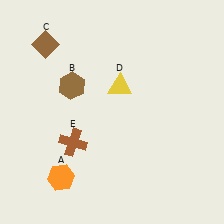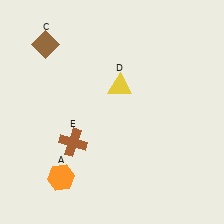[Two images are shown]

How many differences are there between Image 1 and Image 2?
There is 1 difference between the two images.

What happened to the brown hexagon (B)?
The brown hexagon (B) was removed in Image 2. It was in the top-left area of Image 1.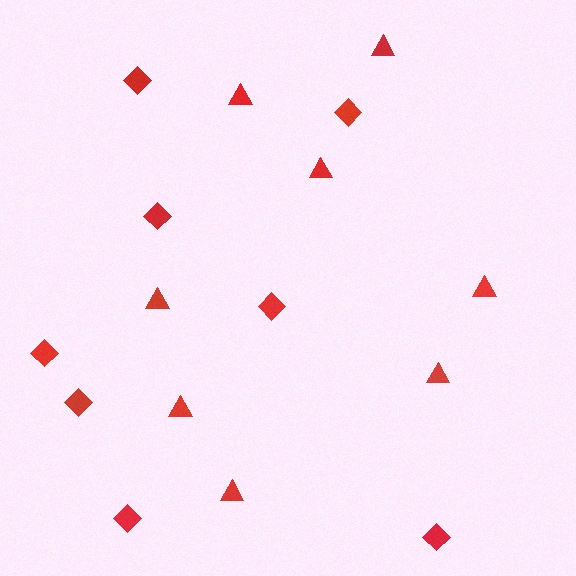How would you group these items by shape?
There are 2 groups: one group of triangles (8) and one group of diamonds (8).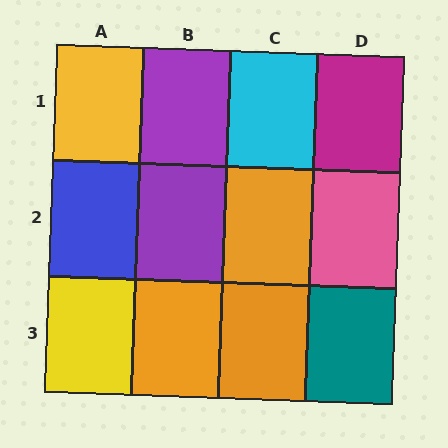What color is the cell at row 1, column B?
Purple.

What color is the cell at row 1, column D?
Magenta.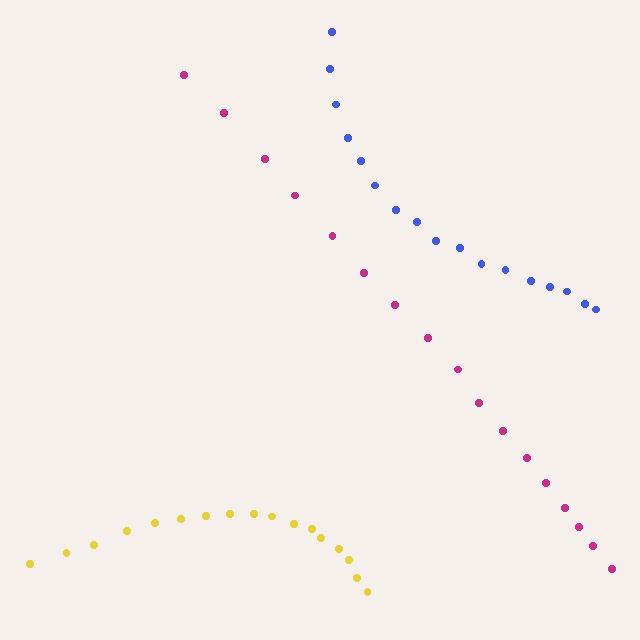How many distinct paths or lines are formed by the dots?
There are 3 distinct paths.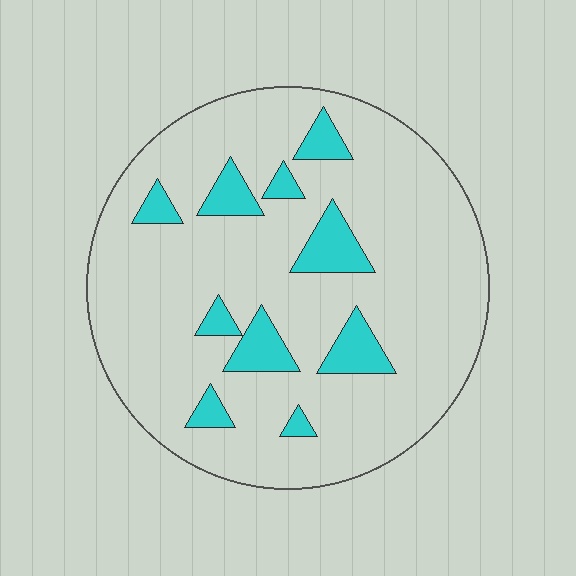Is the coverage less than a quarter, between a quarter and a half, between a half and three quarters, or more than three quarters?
Less than a quarter.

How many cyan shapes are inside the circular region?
10.